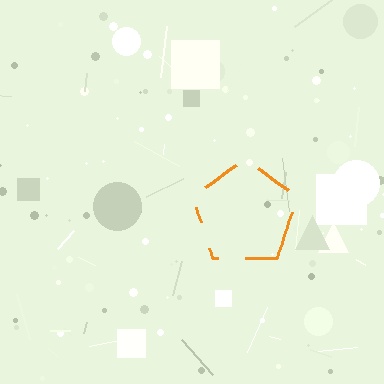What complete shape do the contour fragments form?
The contour fragments form a pentagon.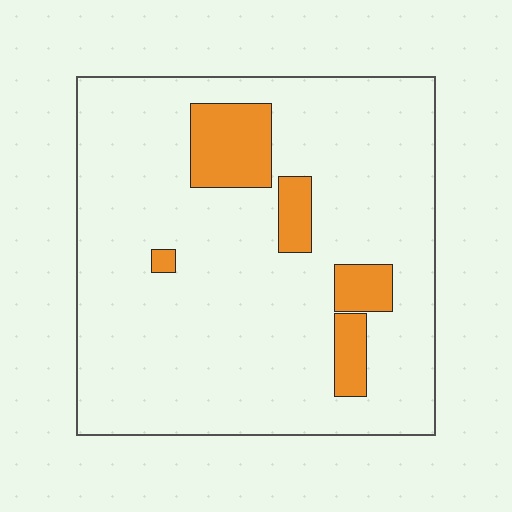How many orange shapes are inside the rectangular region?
5.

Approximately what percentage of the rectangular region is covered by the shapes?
Approximately 10%.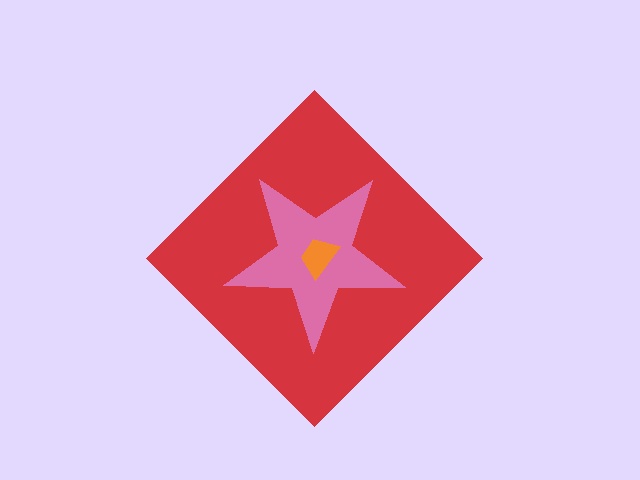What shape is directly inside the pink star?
The orange trapezoid.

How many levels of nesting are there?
3.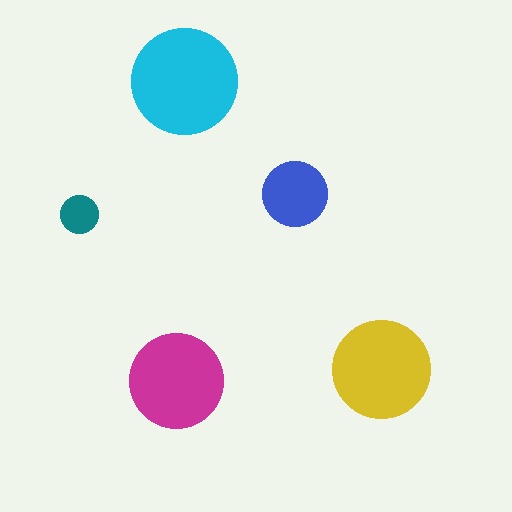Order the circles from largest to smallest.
the cyan one, the yellow one, the magenta one, the blue one, the teal one.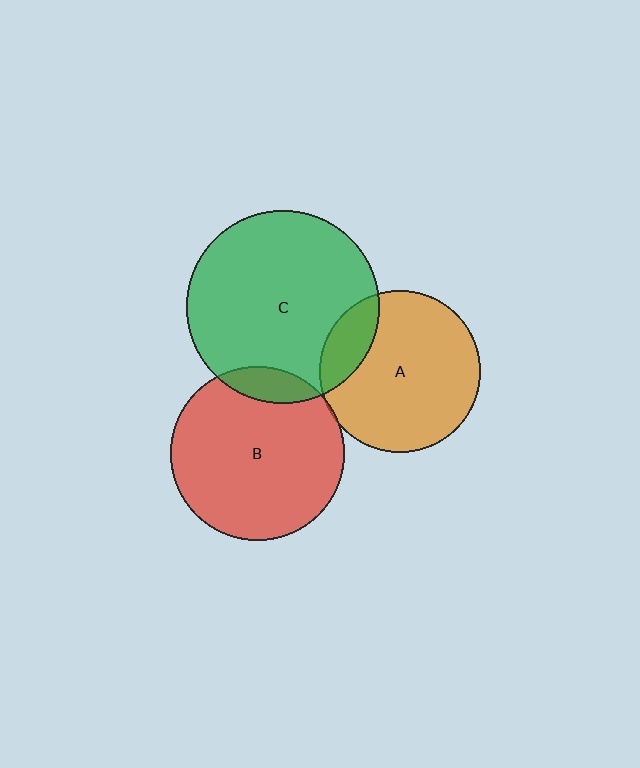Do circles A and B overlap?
Yes.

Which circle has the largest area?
Circle C (green).